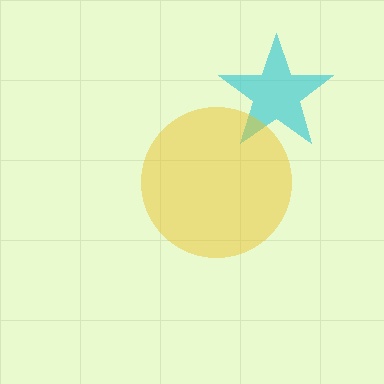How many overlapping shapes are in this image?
There are 2 overlapping shapes in the image.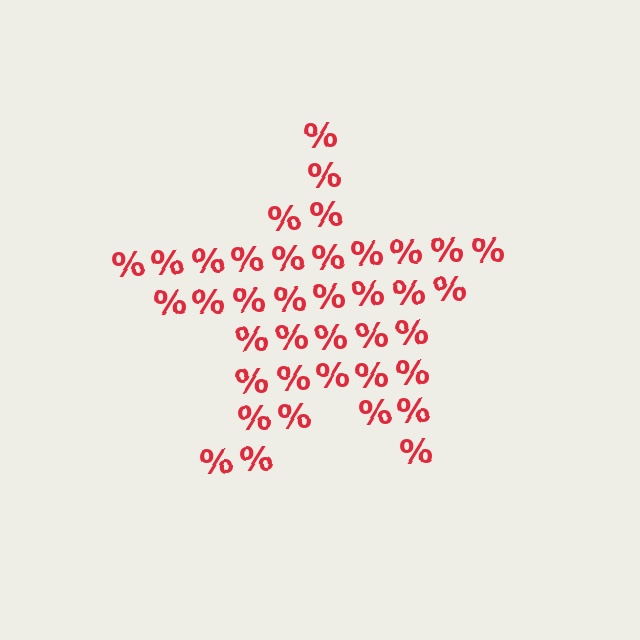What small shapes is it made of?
It is made of small percent signs.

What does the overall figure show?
The overall figure shows a star.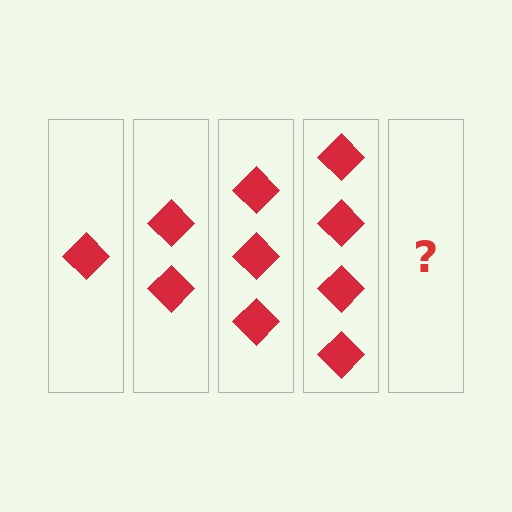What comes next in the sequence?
The next element should be 5 diamonds.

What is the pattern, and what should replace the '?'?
The pattern is that each step adds one more diamond. The '?' should be 5 diamonds.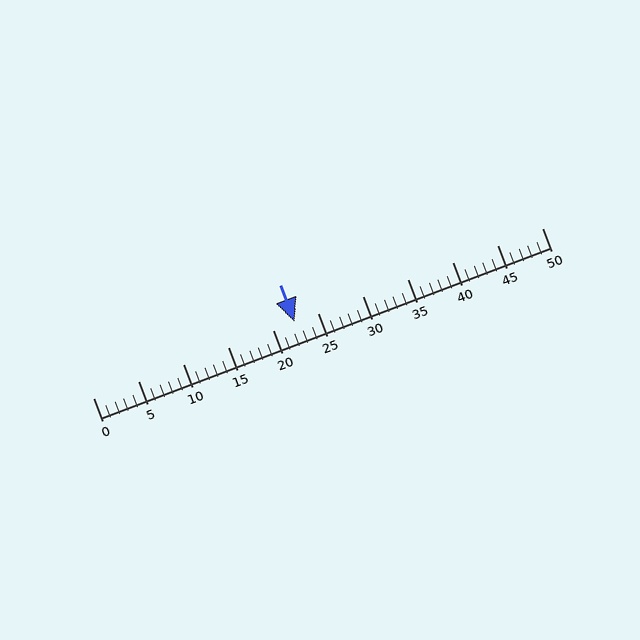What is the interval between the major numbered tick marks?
The major tick marks are spaced 5 units apart.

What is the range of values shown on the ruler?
The ruler shows values from 0 to 50.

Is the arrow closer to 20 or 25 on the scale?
The arrow is closer to 20.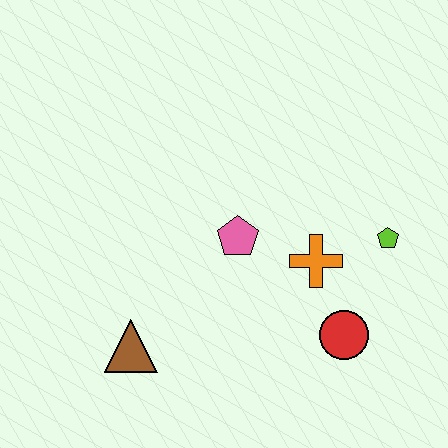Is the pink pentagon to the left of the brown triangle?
No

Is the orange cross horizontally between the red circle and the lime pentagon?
No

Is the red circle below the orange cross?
Yes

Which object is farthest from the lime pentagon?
The brown triangle is farthest from the lime pentagon.